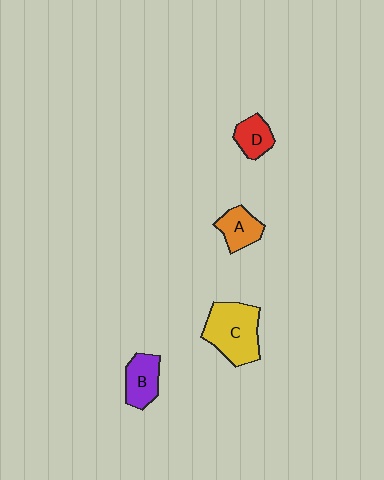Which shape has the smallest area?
Shape D (red).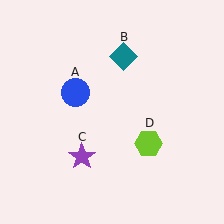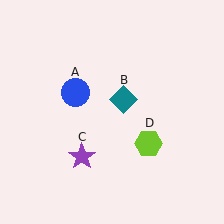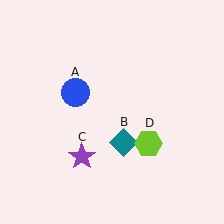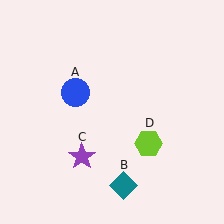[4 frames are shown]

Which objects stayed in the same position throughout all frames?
Blue circle (object A) and purple star (object C) and lime hexagon (object D) remained stationary.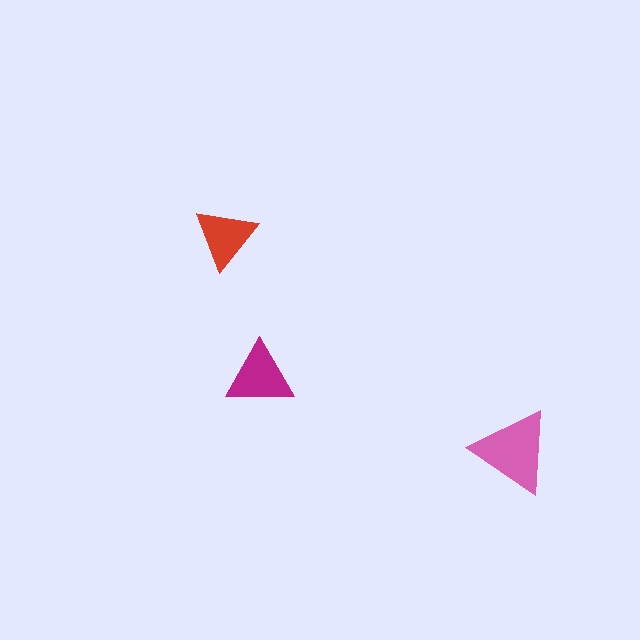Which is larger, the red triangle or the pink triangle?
The pink one.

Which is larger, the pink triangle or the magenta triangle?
The pink one.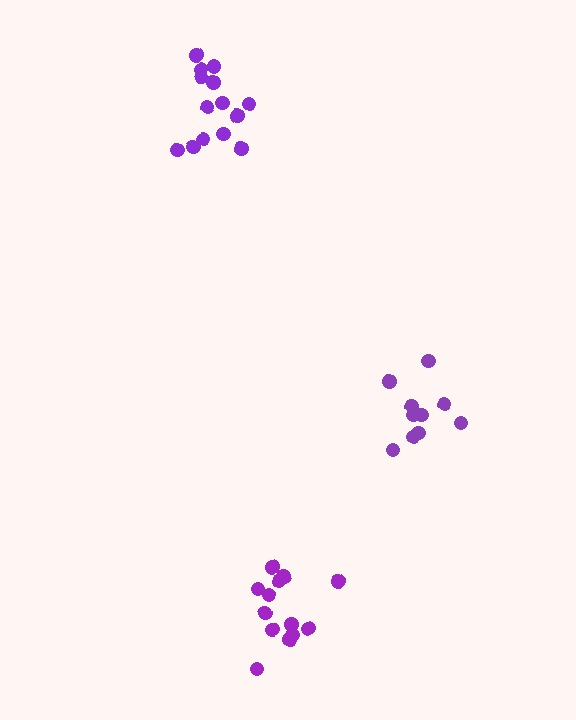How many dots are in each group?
Group 1: 10 dots, Group 2: 14 dots, Group 3: 13 dots (37 total).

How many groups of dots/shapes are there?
There are 3 groups.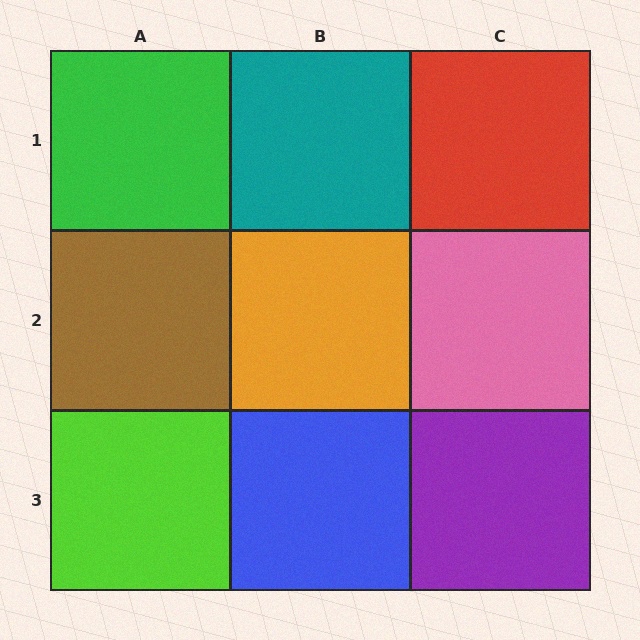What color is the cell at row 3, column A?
Lime.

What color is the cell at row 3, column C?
Purple.